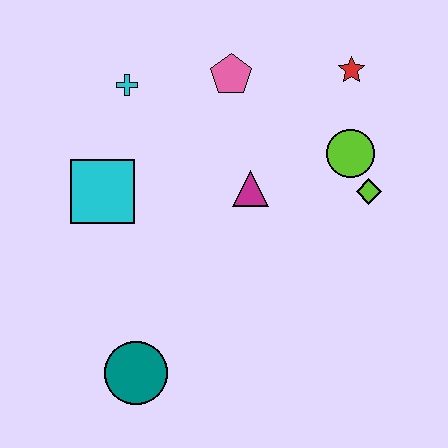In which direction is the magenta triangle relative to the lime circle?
The magenta triangle is to the left of the lime circle.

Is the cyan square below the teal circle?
No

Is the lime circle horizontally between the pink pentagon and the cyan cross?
No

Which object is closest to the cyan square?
The cyan cross is closest to the cyan square.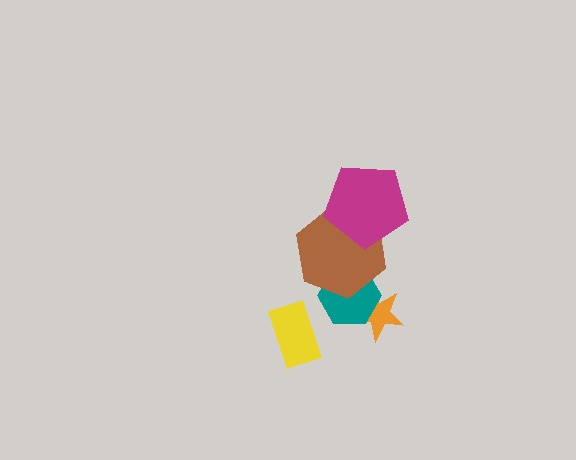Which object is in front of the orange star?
The teal hexagon is in front of the orange star.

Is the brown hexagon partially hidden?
Yes, it is partially covered by another shape.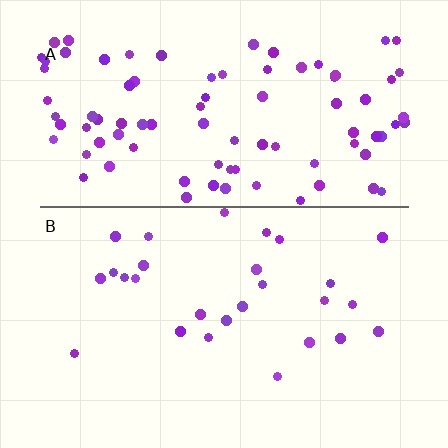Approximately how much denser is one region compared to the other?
Approximately 3.3× — region A over region B.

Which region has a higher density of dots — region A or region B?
A (the top).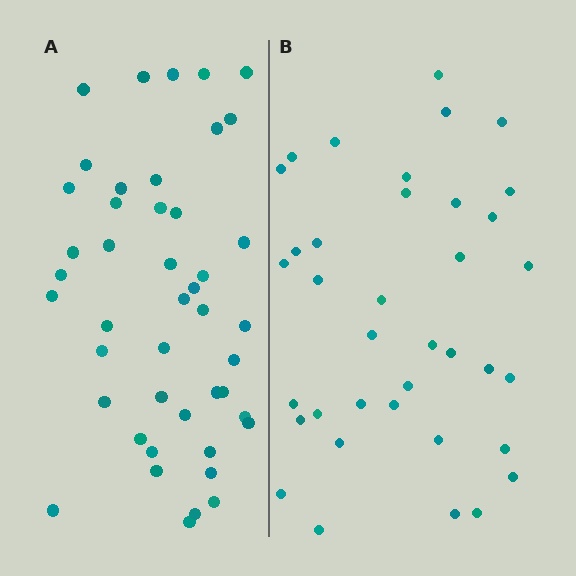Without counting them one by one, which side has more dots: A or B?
Region A (the left region) has more dots.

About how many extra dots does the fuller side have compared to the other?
Region A has roughly 8 or so more dots than region B.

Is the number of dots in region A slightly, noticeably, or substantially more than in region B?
Region A has only slightly more — the two regions are fairly close. The ratio is roughly 1.2 to 1.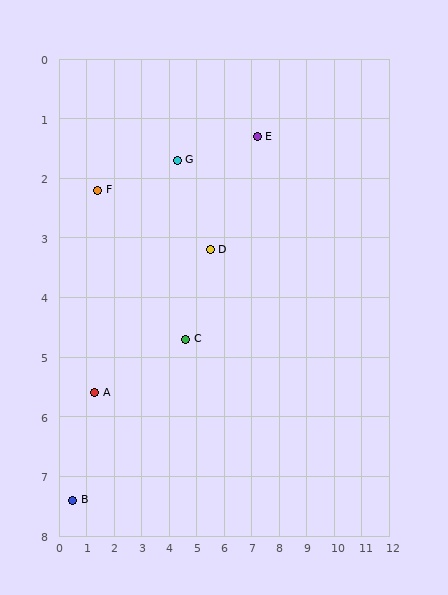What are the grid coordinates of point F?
Point F is at approximately (1.4, 2.2).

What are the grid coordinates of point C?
Point C is at approximately (4.6, 4.7).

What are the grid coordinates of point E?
Point E is at approximately (7.2, 1.3).